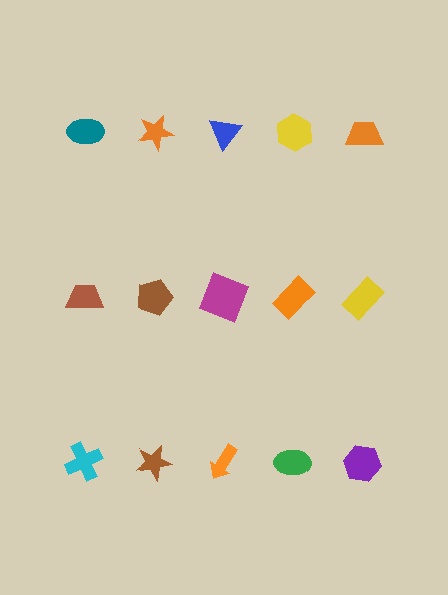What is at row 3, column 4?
A green ellipse.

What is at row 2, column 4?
An orange rectangle.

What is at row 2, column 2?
A brown pentagon.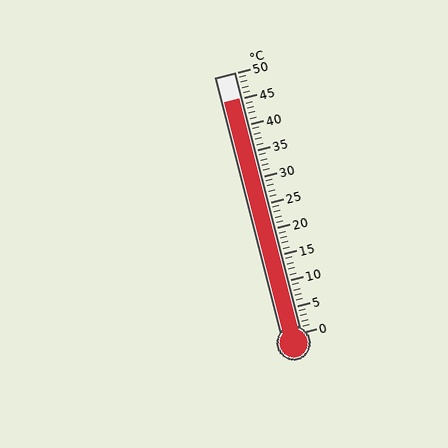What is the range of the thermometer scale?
The thermometer scale ranges from 0°C to 50°C.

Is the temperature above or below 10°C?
The temperature is above 10°C.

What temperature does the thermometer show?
The thermometer shows approximately 45°C.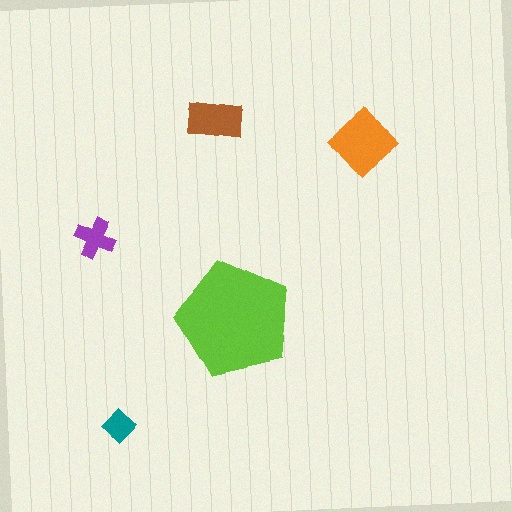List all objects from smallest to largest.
The teal diamond, the purple cross, the brown rectangle, the orange diamond, the lime pentagon.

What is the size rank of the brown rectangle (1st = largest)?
3rd.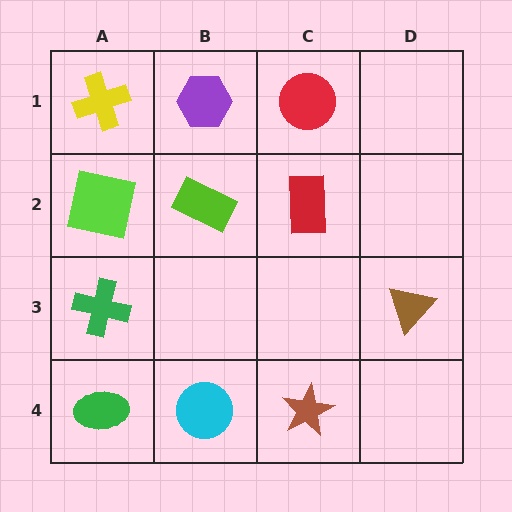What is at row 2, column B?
A lime rectangle.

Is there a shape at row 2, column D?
No, that cell is empty.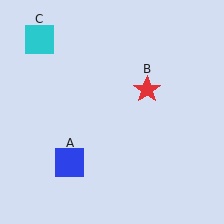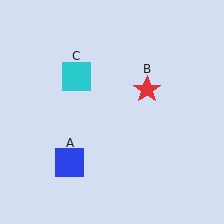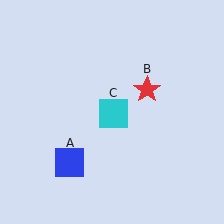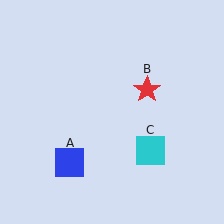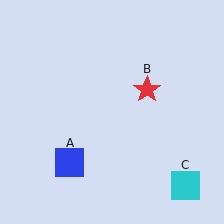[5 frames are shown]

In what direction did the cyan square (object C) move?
The cyan square (object C) moved down and to the right.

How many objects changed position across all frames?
1 object changed position: cyan square (object C).